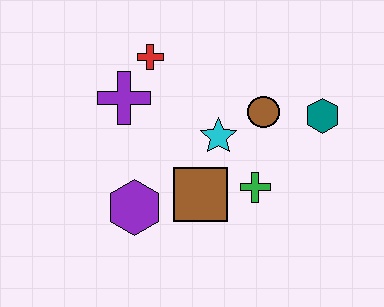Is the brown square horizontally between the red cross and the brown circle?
Yes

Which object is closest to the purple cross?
The red cross is closest to the purple cross.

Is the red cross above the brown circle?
Yes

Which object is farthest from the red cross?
The teal hexagon is farthest from the red cross.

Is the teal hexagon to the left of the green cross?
No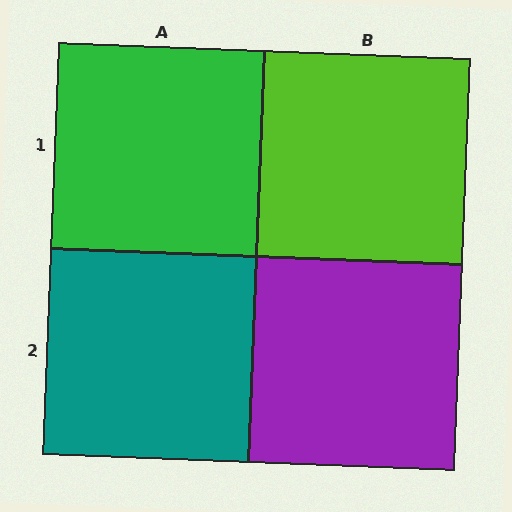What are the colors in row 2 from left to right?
Teal, purple.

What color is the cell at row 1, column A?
Green.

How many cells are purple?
1 cell is purple.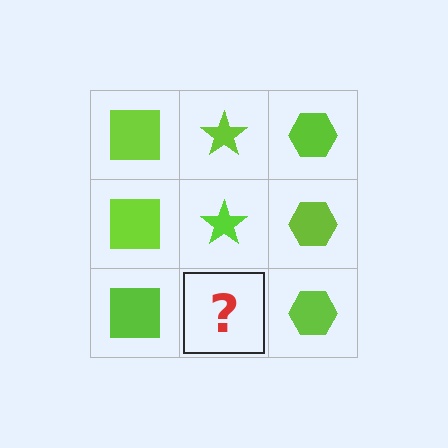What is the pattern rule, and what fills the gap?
The rule is that each column has a consistent shape. The gap should be filled with a lime star.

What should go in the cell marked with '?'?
The missing cell should contain a lime star.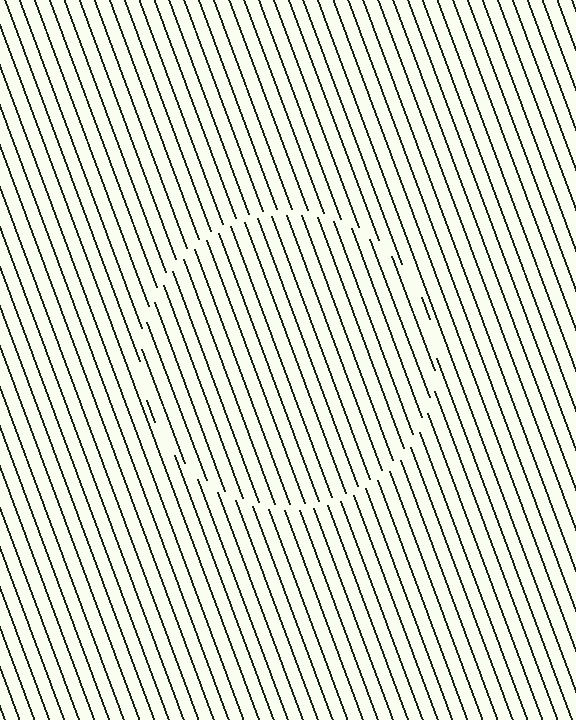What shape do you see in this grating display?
An illusory circle. The interior of the shape contains the same grating, shifted by half a period — the contour is defined by the phase discontinuity where line-ends from the inner and outer gratings abut.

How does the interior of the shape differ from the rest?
The interior of the shape contains the same grating, shifted by half a period — the contour is defined by the phase discontinuity where line-ends from the inner and outer gratings abut.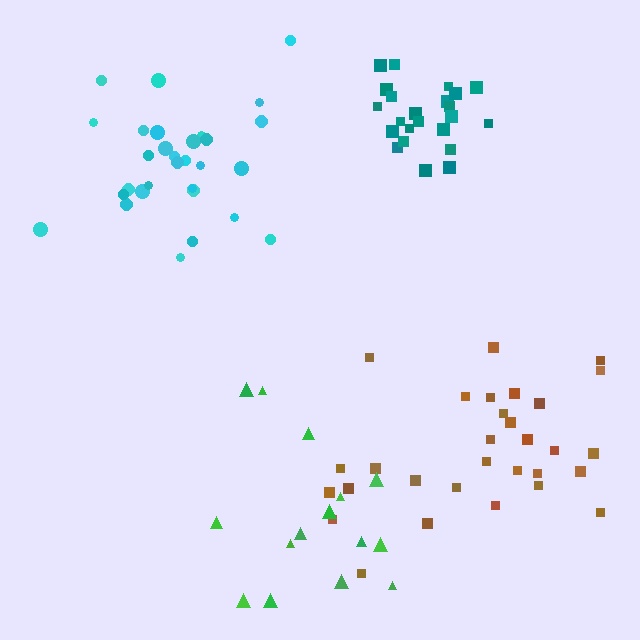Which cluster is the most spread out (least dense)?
Green.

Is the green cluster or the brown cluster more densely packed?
Brown.